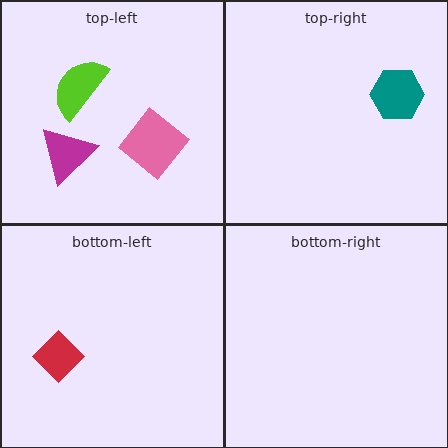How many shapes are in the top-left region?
3.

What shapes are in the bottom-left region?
The red diamond.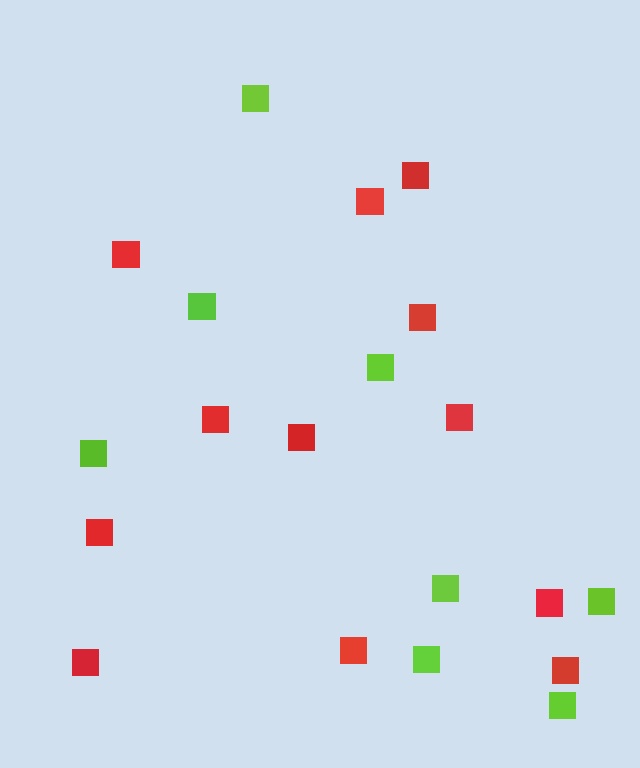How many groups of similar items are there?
There are 2 groups: one group of lime squares (8) and one group of red squares (12).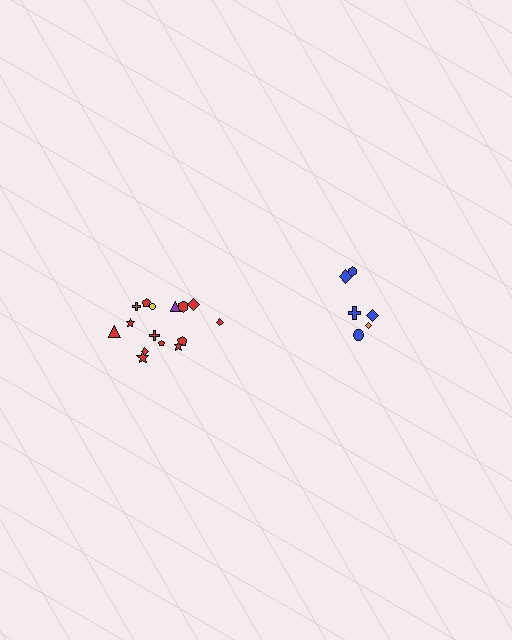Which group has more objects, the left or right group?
The left group.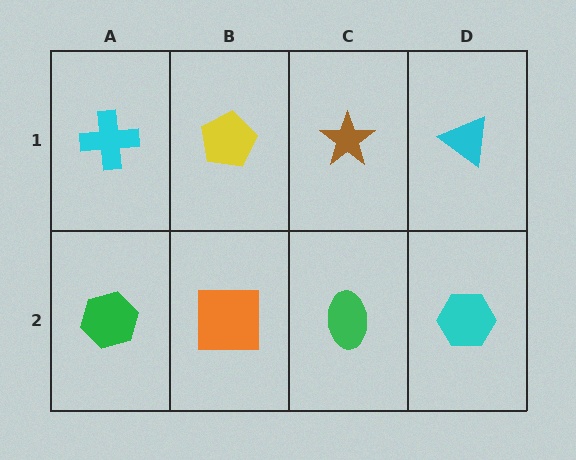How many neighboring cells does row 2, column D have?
2.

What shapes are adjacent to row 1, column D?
A cyan hexagon (row 2, column D), a brown star (row 1, column C).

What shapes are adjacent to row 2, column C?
A brown star (row 1, column C), an orange square (row 2, column B), a cyan hexagon (row 2, column D).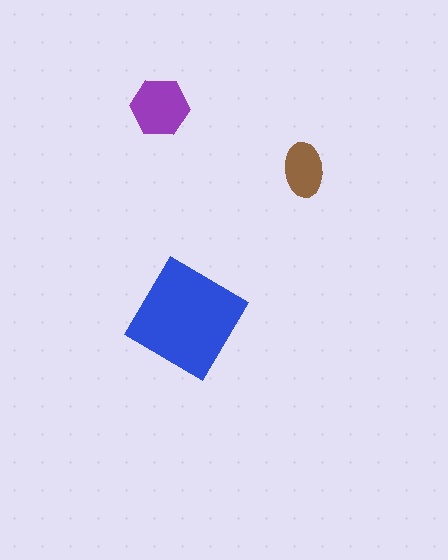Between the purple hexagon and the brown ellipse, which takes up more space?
The purple hexagon.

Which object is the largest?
The blue diamond.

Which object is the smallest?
The brown ellipse.